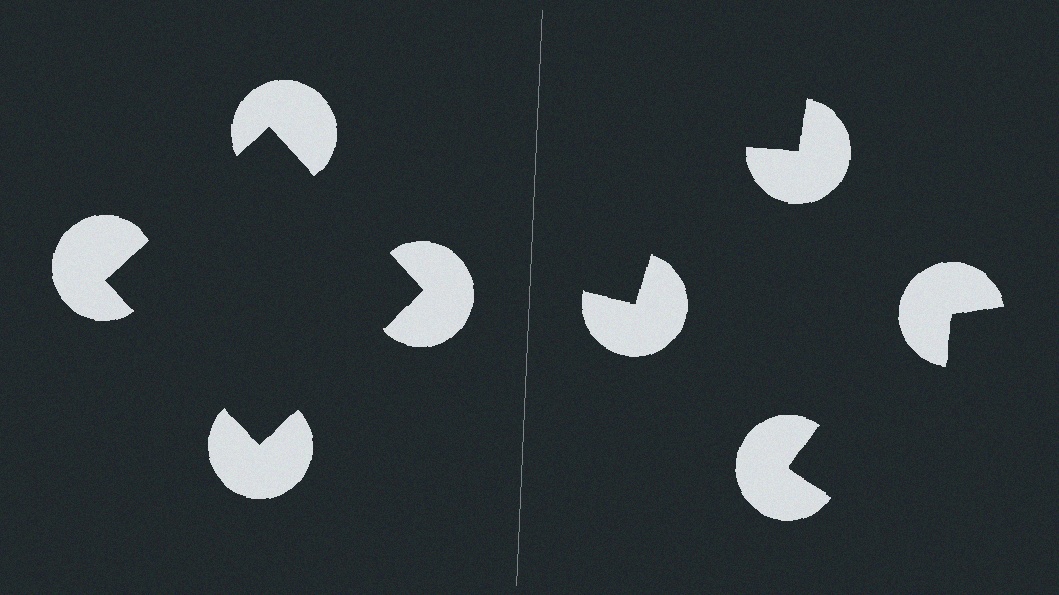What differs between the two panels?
The pac-man discs are positioned identically on both sides; only the wedge orientations differ. On the left they align to a square; on the right they are misaligned.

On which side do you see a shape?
An illusory square appears on the left side. On the right side the wedge cuts are rotated, so no coherent shape forms.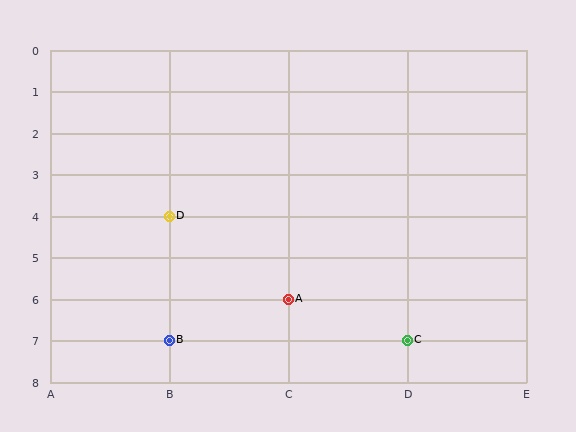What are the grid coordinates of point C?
Point C is at grid coordinates (D, 7).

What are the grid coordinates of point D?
Point D is at grid coordinates (B, 4).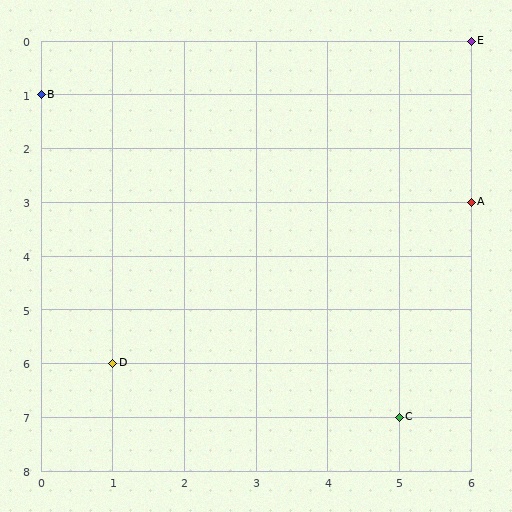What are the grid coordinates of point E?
Point E is at grid coordinates (6, 0).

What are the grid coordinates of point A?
Point A is at grid coordinates (6, 3).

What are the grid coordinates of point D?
Point D is at grid coordinates (1, 6).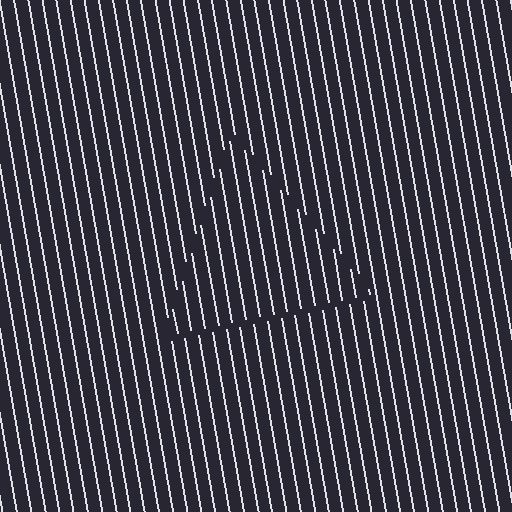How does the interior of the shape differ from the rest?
The interior of the shape contains the same grating, shifted by half a period — the contour is defined by the phase discontinuity where line-ends from the inner and outer gratings abut.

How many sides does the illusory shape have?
3 sides — the line-ends trace a triangle.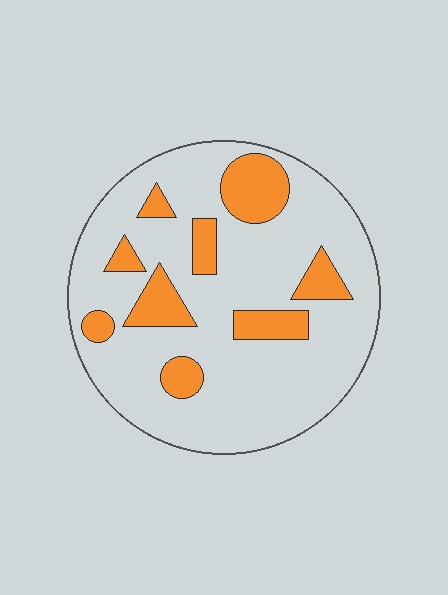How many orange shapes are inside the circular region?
9.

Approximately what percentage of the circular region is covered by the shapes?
Approximately 20%.